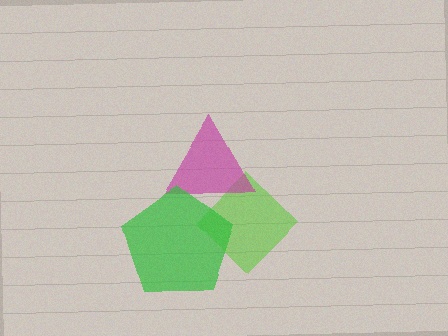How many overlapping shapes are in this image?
There are 3 overlapping shapes in the image.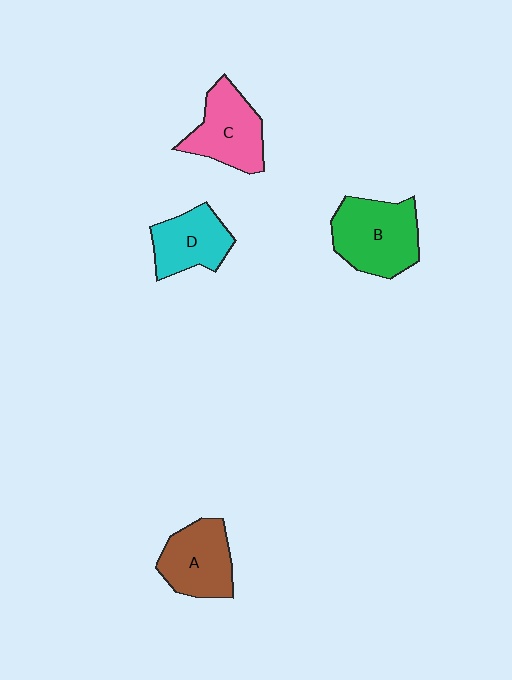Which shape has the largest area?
Shape B (green).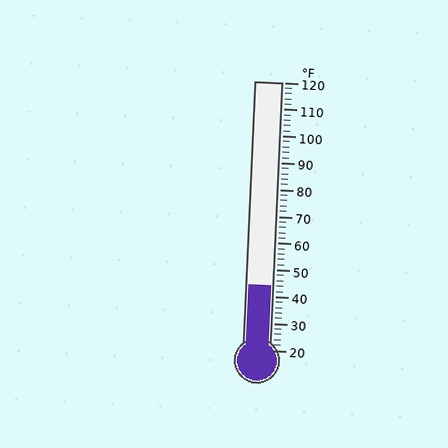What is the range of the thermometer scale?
The thermometer scale ranges from 20°F to 120°F.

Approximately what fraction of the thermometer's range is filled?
The thermometer is filled to approximately 25% of its range.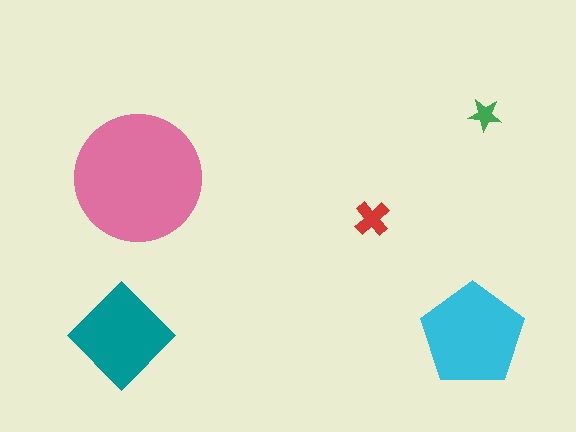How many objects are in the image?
There are 5 objects in the image.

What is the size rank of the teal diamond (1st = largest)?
3rd.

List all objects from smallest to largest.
The green star, the red cross, the teal diamond, the cyan pentagon, the pink circle.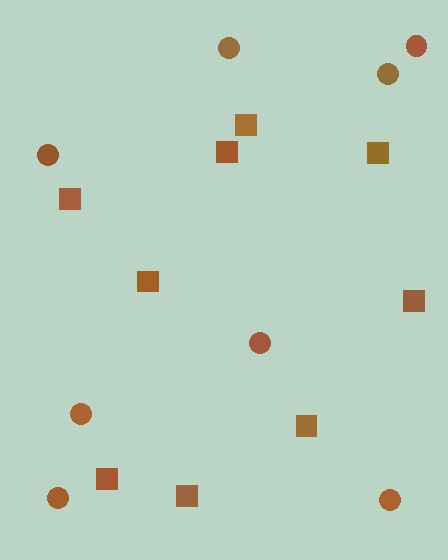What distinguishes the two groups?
There are 2 groups: one group of squares (9) and one group of circles (8).